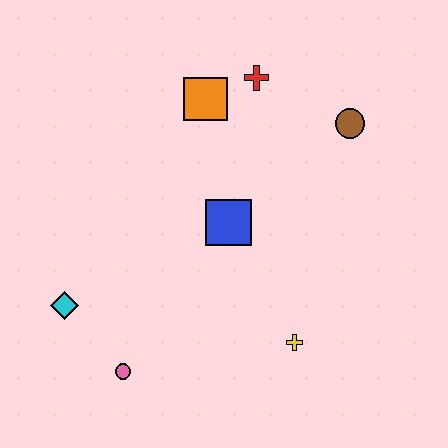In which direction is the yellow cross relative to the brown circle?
The yellow cross is below the brown circle.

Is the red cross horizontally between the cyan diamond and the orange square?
No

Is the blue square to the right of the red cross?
No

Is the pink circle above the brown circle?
No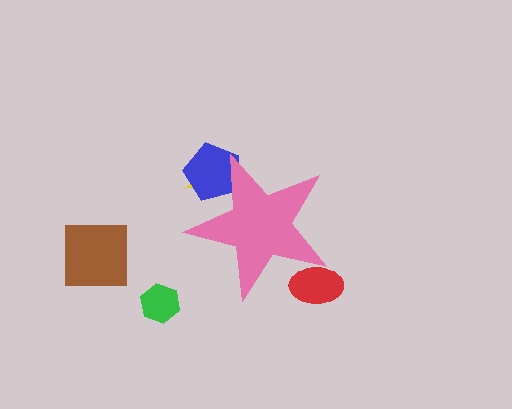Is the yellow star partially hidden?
Yes, the yellow star is partially hidden behind the pink star.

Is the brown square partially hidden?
No, the brown square is fully visible.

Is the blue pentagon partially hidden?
Yes, the blue pentagon is partially hidden behind the pink star.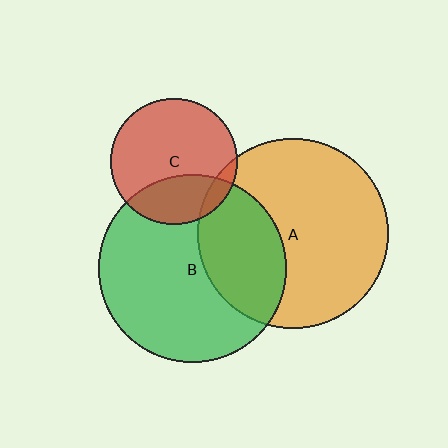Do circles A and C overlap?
Yes.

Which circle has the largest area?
Circle A (orange).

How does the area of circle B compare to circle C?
Approximately 2.2 times.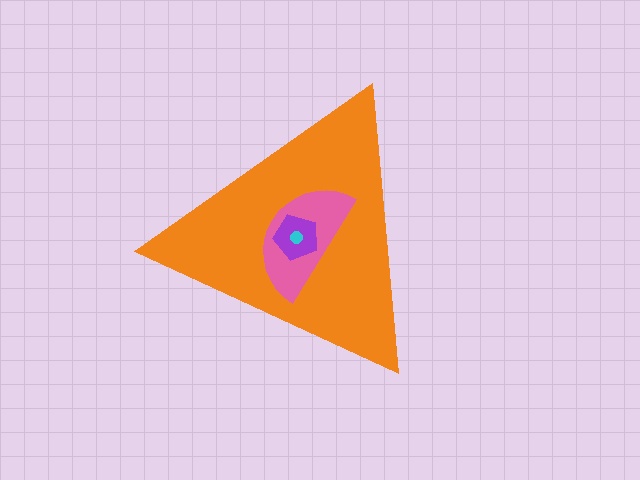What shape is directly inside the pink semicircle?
The purple pentagon.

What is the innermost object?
The cyan circle.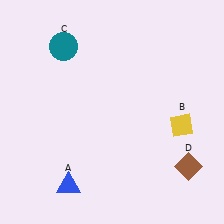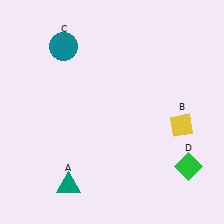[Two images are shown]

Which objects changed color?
A changed from blue to teal. D changed from brown to green.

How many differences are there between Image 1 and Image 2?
There are 2 differences between the two images.